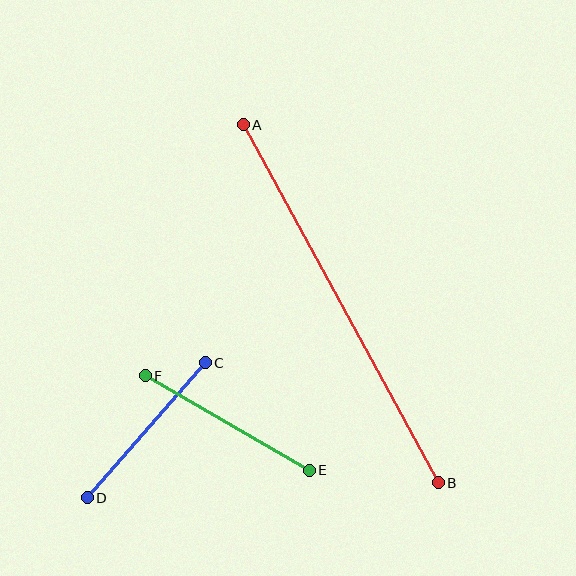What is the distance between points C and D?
The distance is approximately 179 pixels.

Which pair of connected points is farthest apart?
Points A and B are farthest apart.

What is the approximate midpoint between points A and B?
The midpoint is at approximately (341, 304) pixels.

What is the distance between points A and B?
The distance is approximately 408 pixels.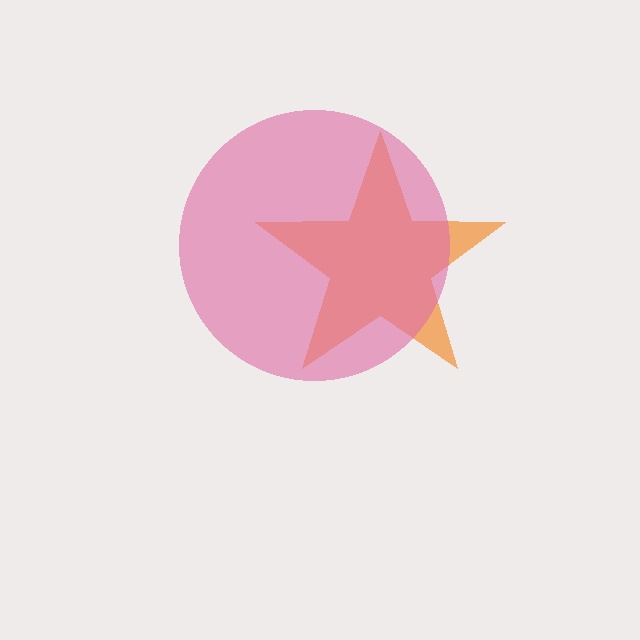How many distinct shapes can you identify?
There are 2 distinct shapes: an orange star, a pink circle.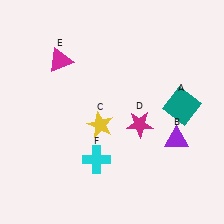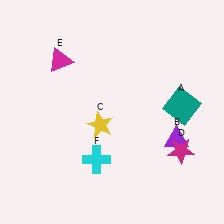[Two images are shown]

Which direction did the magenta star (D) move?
The magenta star (D) moved right.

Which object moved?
The magenta star (D) moved right.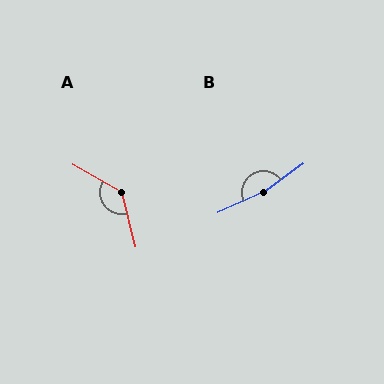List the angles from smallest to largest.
A (133°), B (168°).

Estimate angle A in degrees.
Approximately 133 degrees.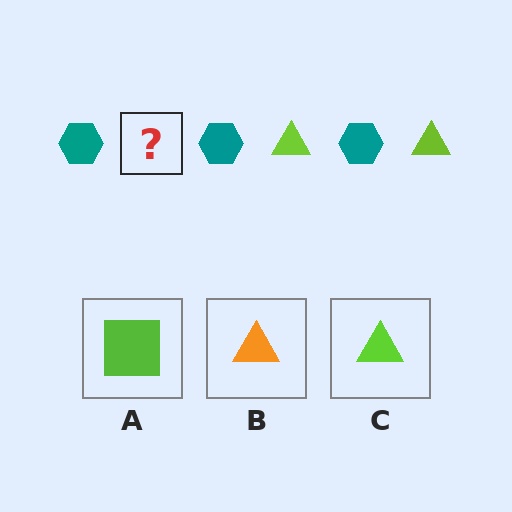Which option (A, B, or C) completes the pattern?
C.